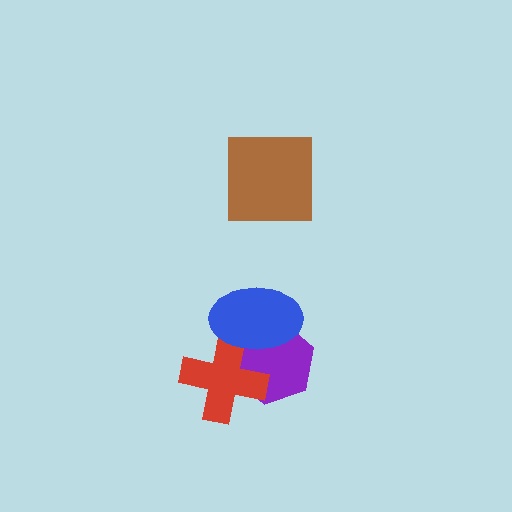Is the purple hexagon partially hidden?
Yes, it is partially covered by another shape.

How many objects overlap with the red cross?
2 objects overlap with the red cross.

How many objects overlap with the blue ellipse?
2 objects overlap with the blue ellipse.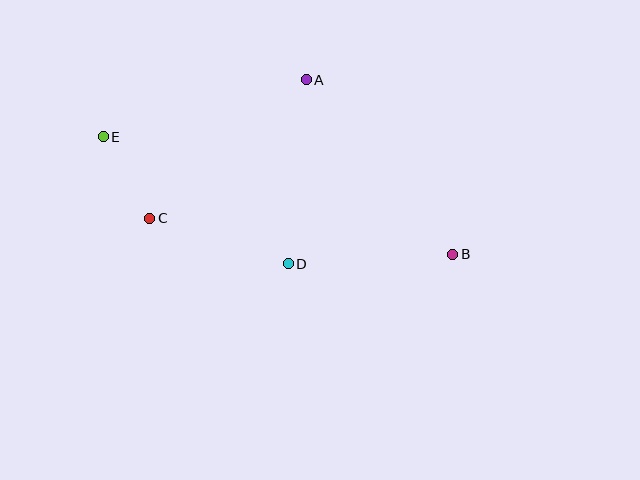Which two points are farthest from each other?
Points B and E are farthest from each other.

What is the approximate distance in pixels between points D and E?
The distance between D and E is approximately 225 pixels.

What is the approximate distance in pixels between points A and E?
The distance between A and E is approximately 211 pixels.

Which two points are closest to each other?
Points C and E are closest to each other.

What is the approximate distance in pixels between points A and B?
The distance between A and B is approximately 228 pixels.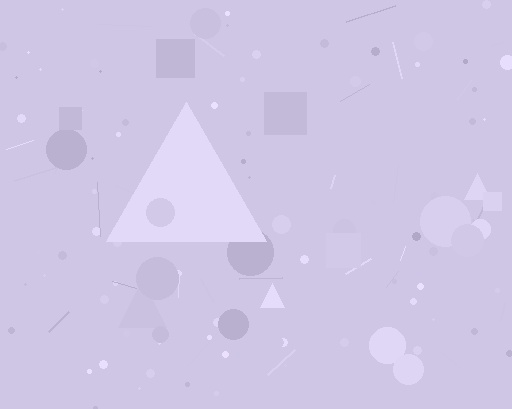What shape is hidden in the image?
A triangle is hidden in the image.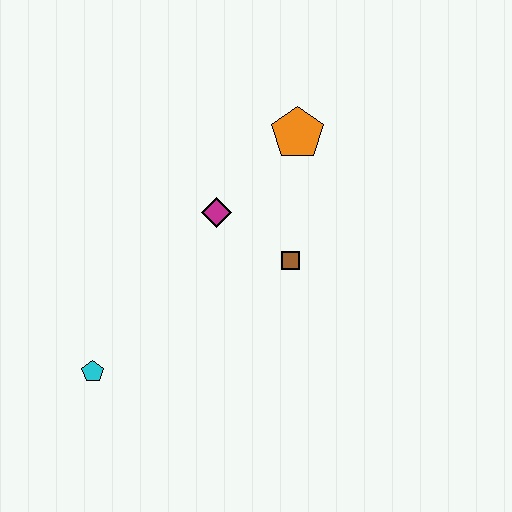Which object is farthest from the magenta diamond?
The cyan pentagon is farthest from the magenta diamond.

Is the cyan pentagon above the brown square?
No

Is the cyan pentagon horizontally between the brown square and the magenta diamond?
No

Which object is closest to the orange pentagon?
The magenta diamond is closest to the orange pentagon.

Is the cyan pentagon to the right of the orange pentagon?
No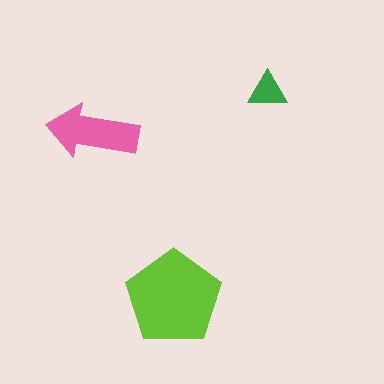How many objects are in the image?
There are 3 objects in the image.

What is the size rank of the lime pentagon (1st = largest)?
1st.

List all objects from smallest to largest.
The green triangle, the pink arrow, the lime pentagon.